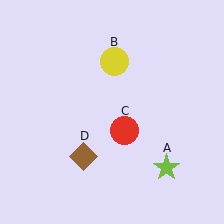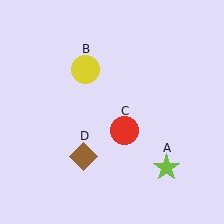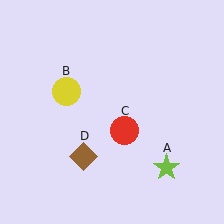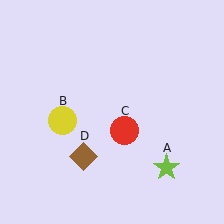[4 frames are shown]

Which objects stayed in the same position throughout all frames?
Lime star (object A) and red circle (object C) and brown diamond (object D) remained stationary.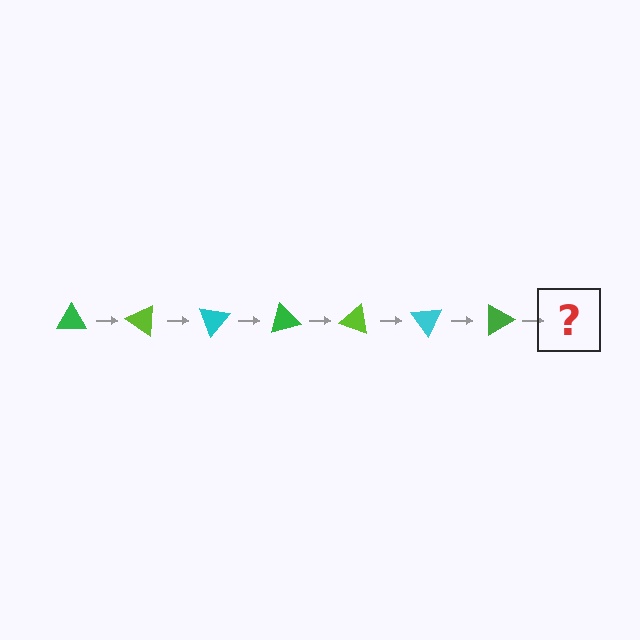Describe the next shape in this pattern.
It should be a lime triangle, rotated 245 degrees from the start.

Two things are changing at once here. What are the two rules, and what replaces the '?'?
The two rules are that it rotates 35 degrees each step and the color cycles through green, lime, and cyan. The '?' should be a lime triangle, rotated 245 degrees from the start.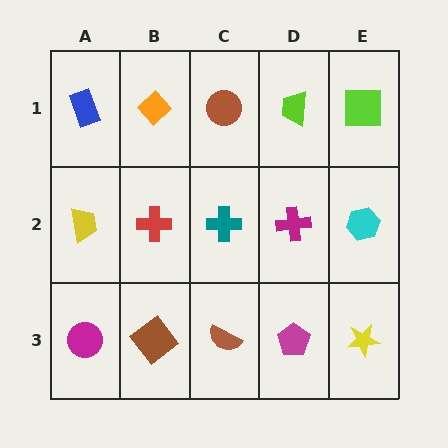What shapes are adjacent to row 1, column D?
A magenta cross (row 2, column D), a brown circle (row 1, column C), a lime square (row 1, column E).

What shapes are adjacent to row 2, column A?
A blue rectangle (row 1, column A), a magenta circle (row 3, column A), a red cross (row 2, column B).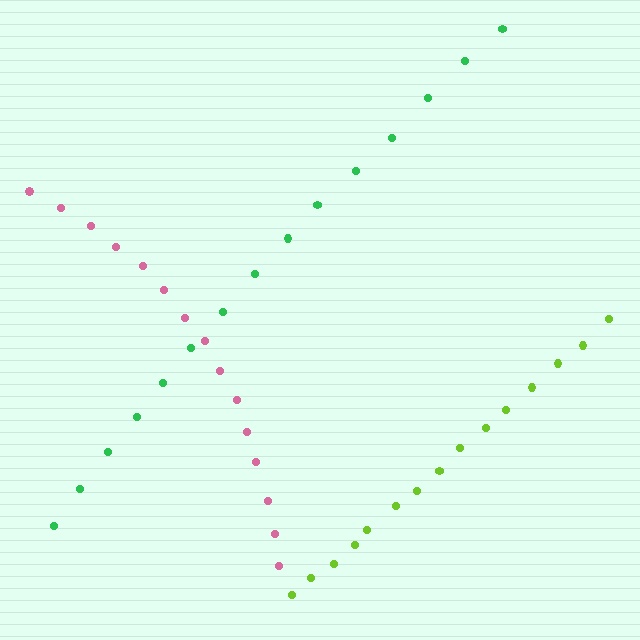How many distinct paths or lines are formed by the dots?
There are 3 distinct paths.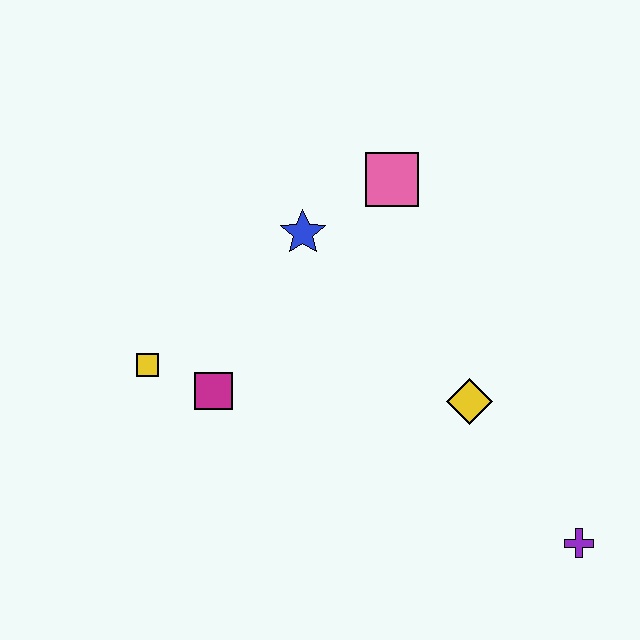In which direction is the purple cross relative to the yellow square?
The purple cross is to the right of the yellow square.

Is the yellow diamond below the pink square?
Yes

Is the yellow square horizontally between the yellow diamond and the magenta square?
No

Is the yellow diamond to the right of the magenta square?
Yes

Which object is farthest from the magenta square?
The purple cross is farthest from the magenta square.